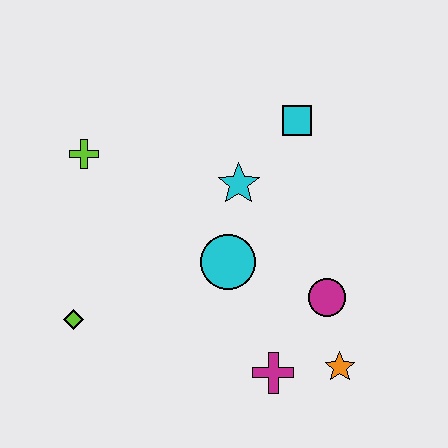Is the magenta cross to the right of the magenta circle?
No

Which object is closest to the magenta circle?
The orange star is closest to the magenta circle.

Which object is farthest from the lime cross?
The orange star is farthest from the lime cross.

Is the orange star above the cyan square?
No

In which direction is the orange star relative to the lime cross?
The orange star is to the right of the lime cross.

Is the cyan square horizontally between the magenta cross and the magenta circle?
Yes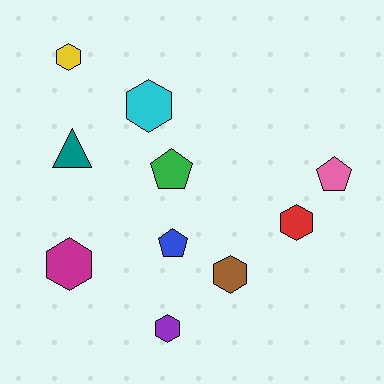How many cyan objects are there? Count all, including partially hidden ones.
There is 1 cyan object.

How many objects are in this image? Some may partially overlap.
There are 10 objects.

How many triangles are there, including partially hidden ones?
There is 1 triangle.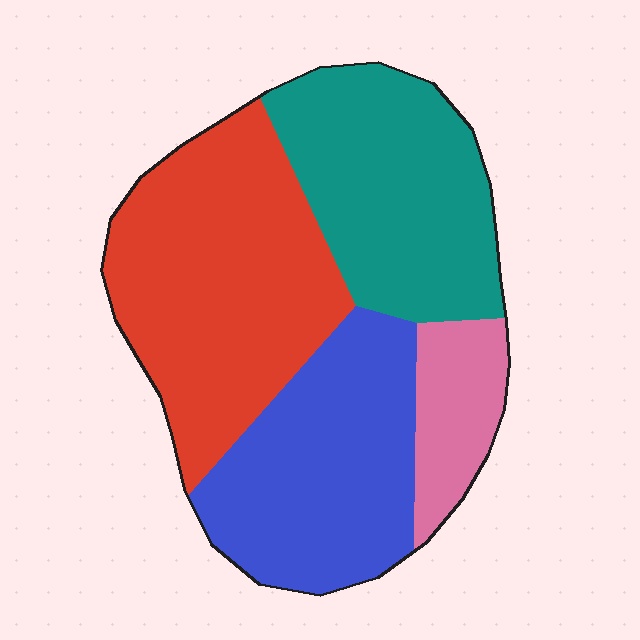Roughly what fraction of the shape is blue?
Blue covers roughly 30% of the shape.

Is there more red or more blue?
Red.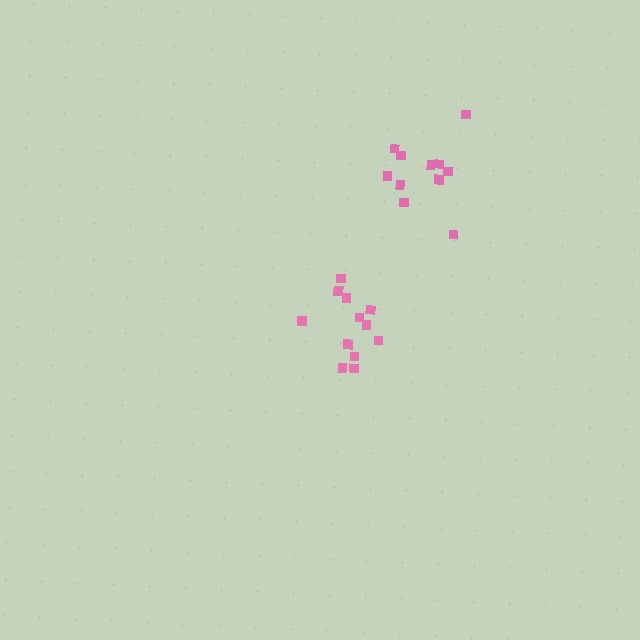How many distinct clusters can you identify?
There are 2 distinct clusters.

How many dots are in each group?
Group 1: 11 dots, Group 2: 12 dots (23 total).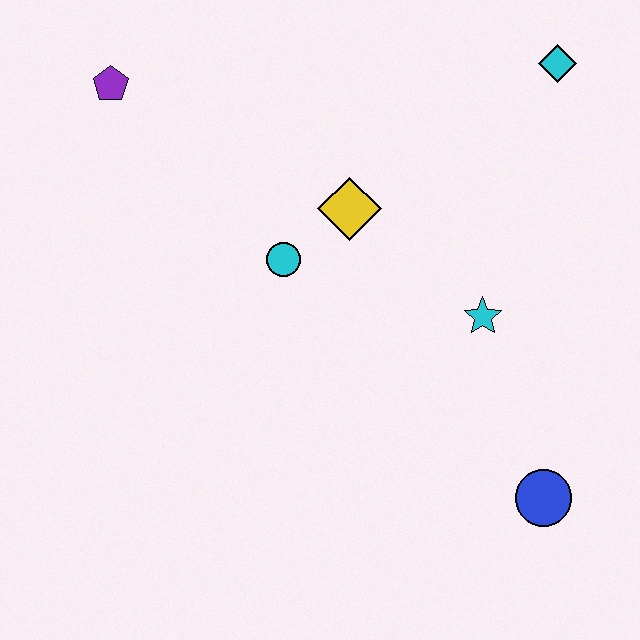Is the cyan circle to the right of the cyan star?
No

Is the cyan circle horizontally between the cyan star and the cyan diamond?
No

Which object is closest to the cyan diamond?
The yellow diamond is closest to the cyan diamond.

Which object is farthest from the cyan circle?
The blue circle is farthest from the cyan circle.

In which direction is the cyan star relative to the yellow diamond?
The cyan star is to the right of the yellow diamond.